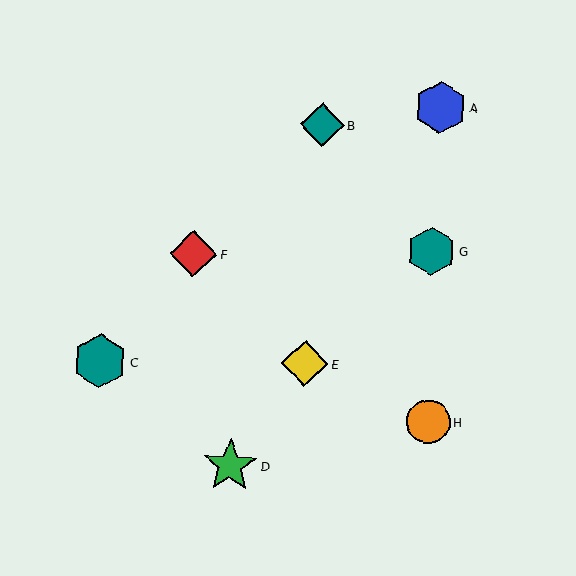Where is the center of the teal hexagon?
The center of the teal hexagon is at (432, 251).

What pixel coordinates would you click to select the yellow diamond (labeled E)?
Click at (305, 363) to select the yellow diamond E.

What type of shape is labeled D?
Shape D is a green star.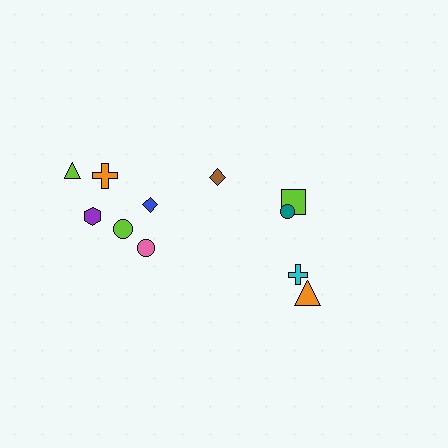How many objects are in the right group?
There are 4 objects.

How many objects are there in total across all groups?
There are 11 objects.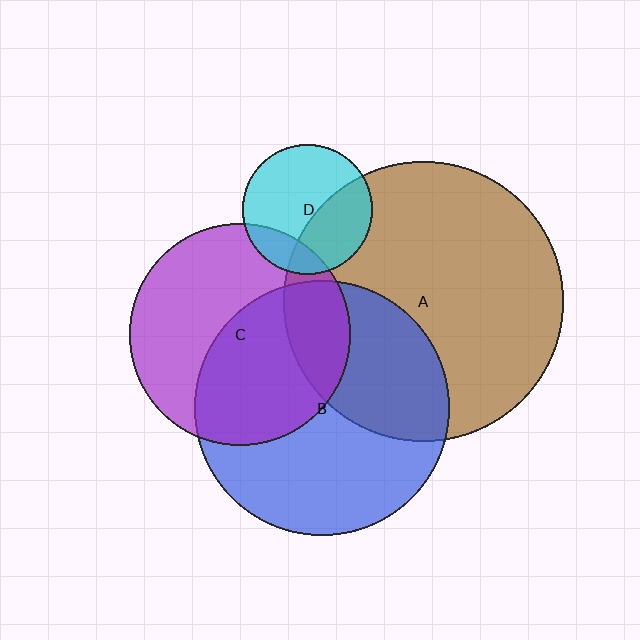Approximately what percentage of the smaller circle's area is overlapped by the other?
Approximately 40%.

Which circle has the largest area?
Circle A (brown).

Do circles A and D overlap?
Yes.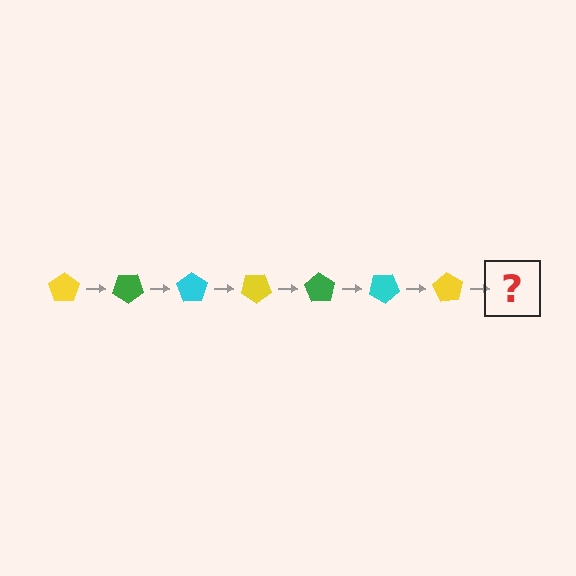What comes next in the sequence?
The next element should be a green pentagon, rotated 245 degrees from the start.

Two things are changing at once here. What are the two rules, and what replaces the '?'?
The two rules are that it rotates 35 degrees each step and the color cycles through yellow, green, and cyan. The '?' should be a green pentagon, rotated 245 degrees from the start.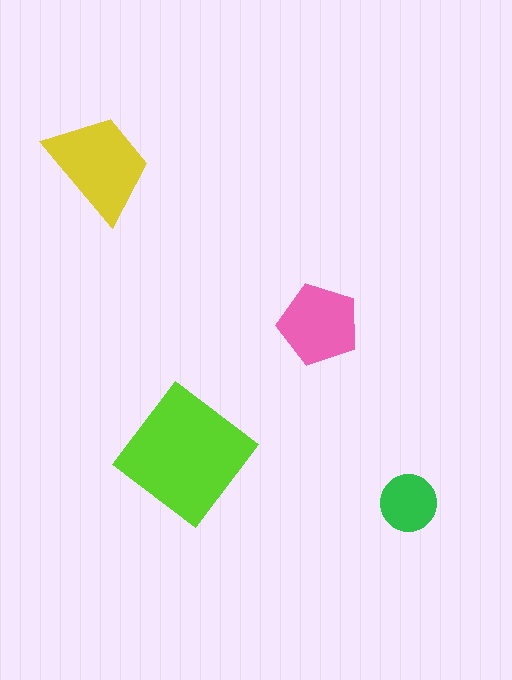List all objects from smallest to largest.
The green circle, the pink pentagon, the yellow trapezoid, the lime diamond.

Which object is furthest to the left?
The yellow trapezoid is leftmost.